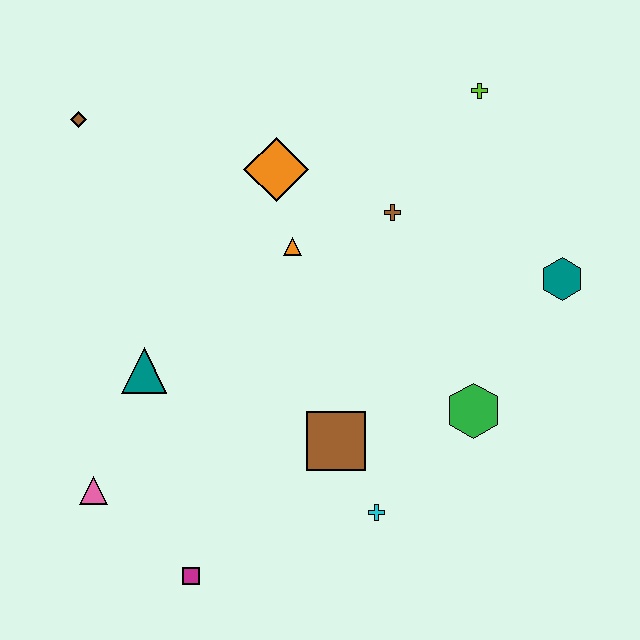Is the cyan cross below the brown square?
Yes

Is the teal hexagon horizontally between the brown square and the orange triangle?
No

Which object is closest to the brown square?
The cyan cross is closest to the brown square.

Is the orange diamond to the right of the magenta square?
Yes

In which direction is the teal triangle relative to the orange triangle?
The teal triangle is to the left of the orange triangle.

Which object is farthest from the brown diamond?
The teal hexagon is farthest from the brown diamond.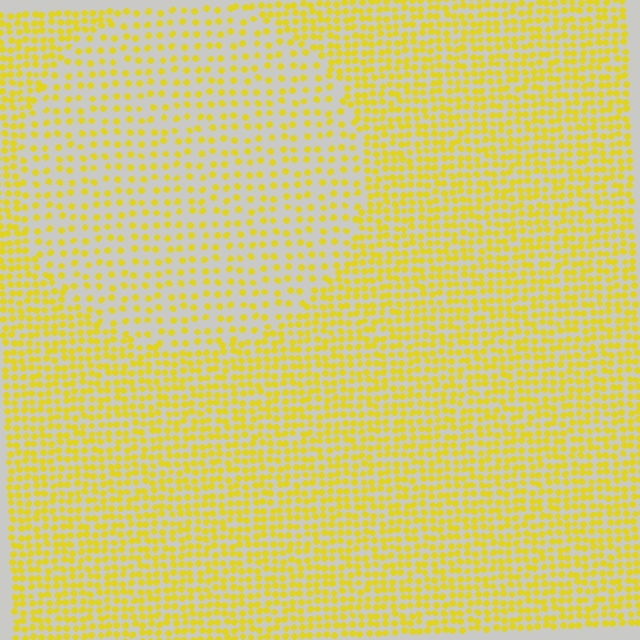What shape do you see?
I see a circle.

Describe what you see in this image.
The image contains small yellow elements arranged at two different densities. A circle-shaped region is visible where the elements are less densely packed than the surrounding area.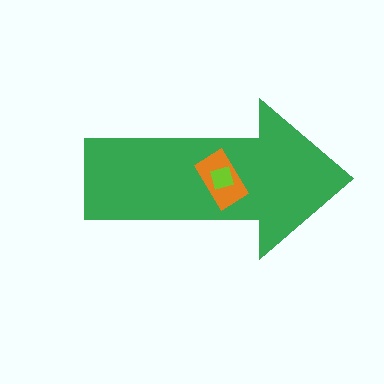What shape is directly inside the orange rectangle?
The lime diamond.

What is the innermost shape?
The lime diamond.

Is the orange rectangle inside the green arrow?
Yes.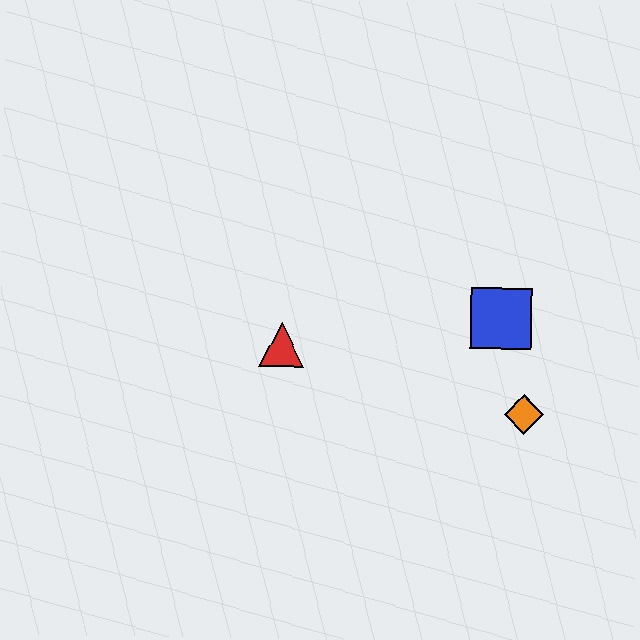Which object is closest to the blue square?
The orange diamond is closest to the blue square.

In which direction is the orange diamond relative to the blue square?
The orange diamond is below the blue square.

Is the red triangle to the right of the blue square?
No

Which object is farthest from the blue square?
The red triangle is farthest from the blue square.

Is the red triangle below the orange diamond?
No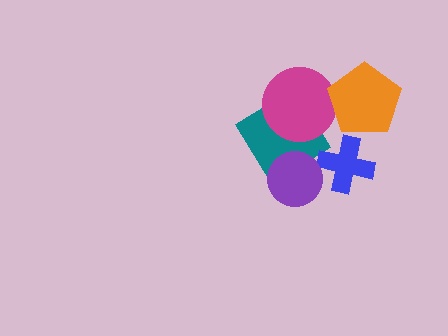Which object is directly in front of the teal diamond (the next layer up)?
The magenta circle is directly in front of the teal diamond.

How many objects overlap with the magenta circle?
2 objects overlap with the magenta circle.